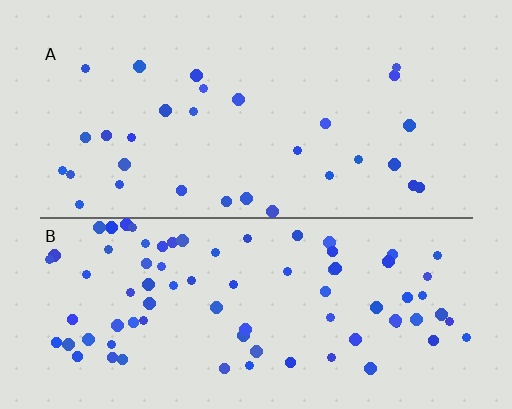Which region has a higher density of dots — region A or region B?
B (the bottom).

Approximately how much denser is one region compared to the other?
Approximately 2.7× — region B over region A.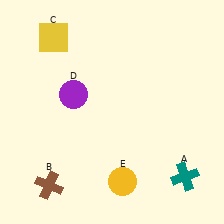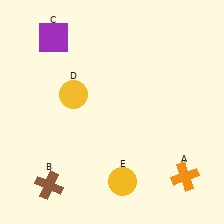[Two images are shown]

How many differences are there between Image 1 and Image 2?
There are 3 differences between the two images.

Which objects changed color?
A changed from teal to orange. C changed from yellow to purple. D changed from purple to yellow.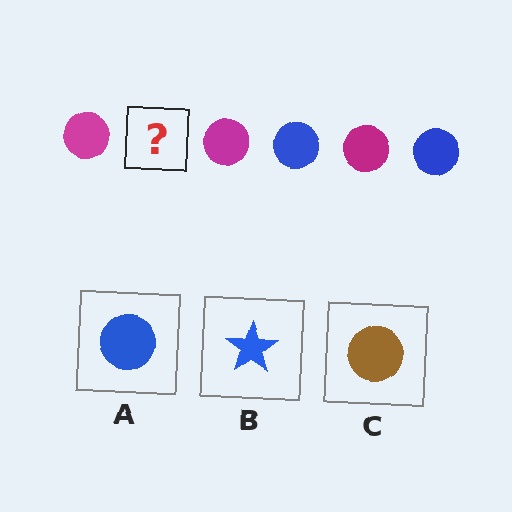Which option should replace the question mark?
Option A.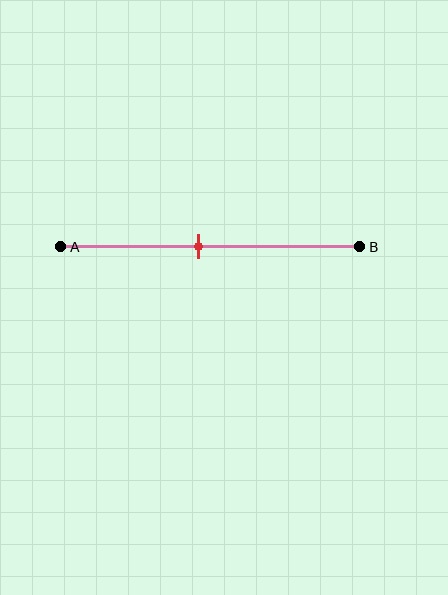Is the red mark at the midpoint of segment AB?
No, the mark is at about 45% from A, not at the 50% midpoint.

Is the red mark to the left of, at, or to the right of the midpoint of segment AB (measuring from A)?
The red mark is to the left of the midpoint of segment AB.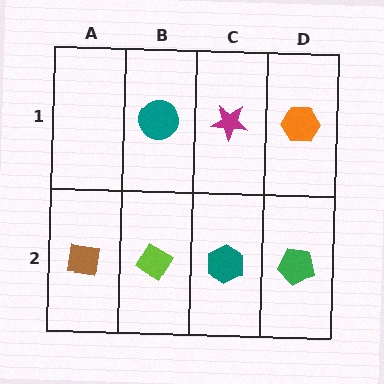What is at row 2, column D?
A green pentagon.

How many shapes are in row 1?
3 shapes.